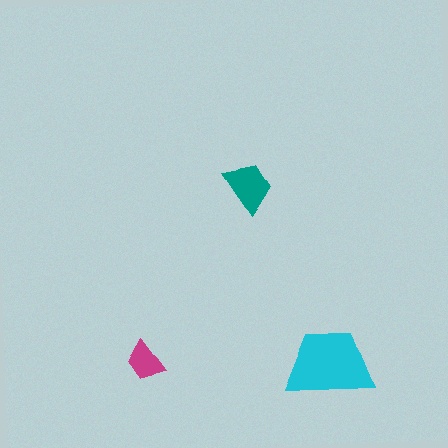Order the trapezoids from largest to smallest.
the cyan one, the teal one, the magenta one.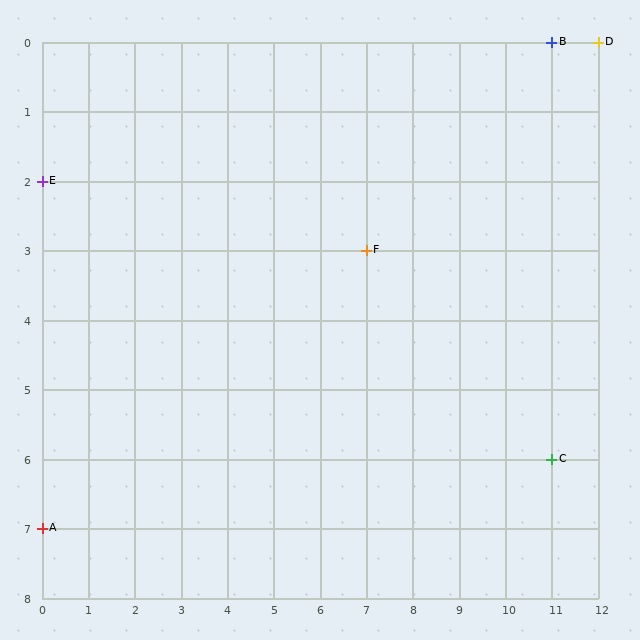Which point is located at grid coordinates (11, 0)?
Point B is at (11, 0).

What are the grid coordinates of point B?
Point B is at grid coordinates (11, 0).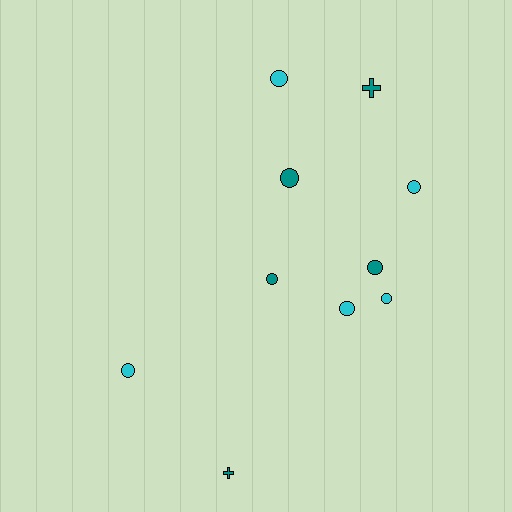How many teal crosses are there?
There are 2 teal crosses.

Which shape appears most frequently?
Circle, with 8 objects.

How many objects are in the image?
There are 10 objects.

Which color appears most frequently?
Cyan, with 5 objects.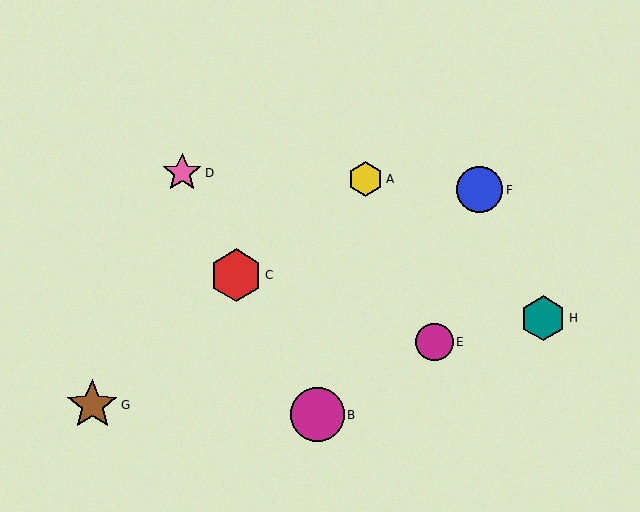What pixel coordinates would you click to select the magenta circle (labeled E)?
Click at (435, 342) to select the magenta circle E.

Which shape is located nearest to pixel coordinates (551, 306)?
The teal hexagon (labeled H) at (543, 318) is nearest to that location.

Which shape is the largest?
The magenta circle (labeled B) is the largest.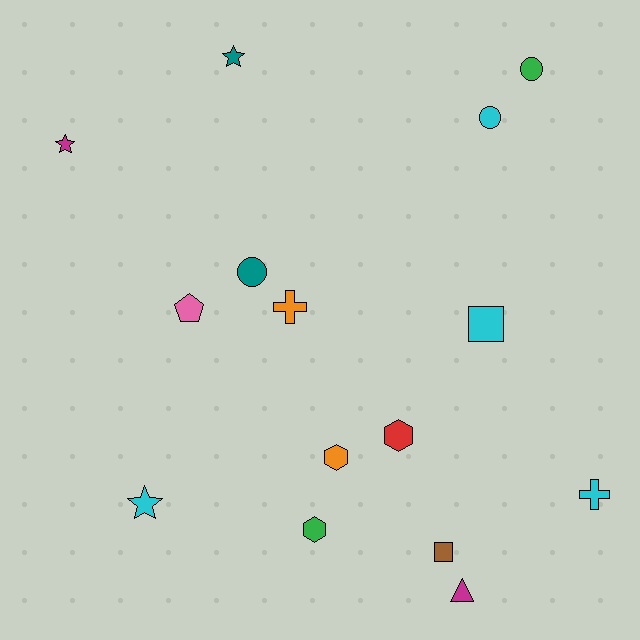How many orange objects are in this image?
There are 2 orange objects.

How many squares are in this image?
There are 2 squares.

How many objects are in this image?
There are 15 objects.